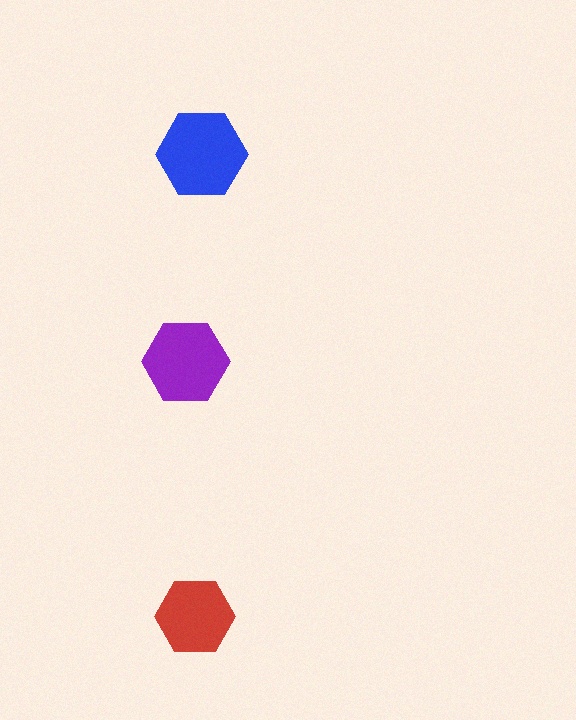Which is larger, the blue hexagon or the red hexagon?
The blue one.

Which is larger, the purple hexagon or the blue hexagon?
The blue one.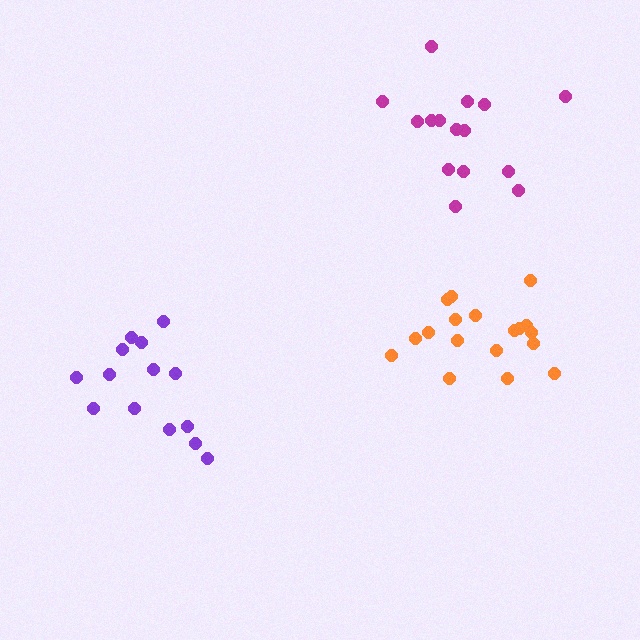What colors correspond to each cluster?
The clusters are colored: magenta, purple, orange.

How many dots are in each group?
Group 1: 15 dots, Group 2: 14 dots, Group 3: 18 dots (47 total).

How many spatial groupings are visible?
There are 3 spatial groupings.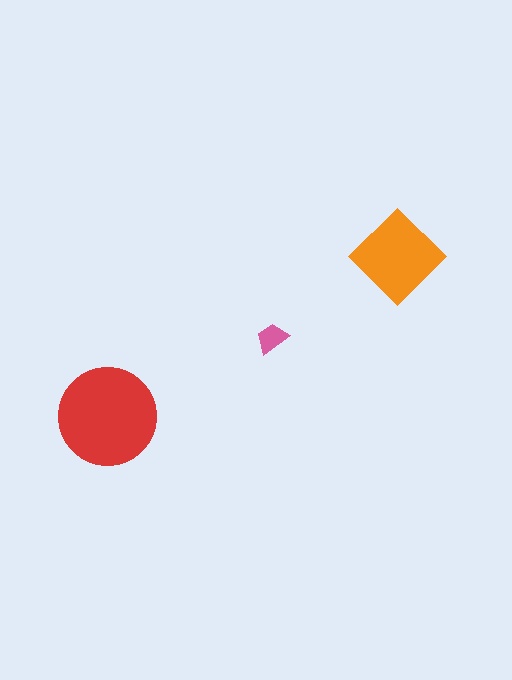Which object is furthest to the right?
The orange diamond is rightmost.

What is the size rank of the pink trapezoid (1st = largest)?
3rd.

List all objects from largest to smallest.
The red circle, the orange diamond, the pink trapezoid.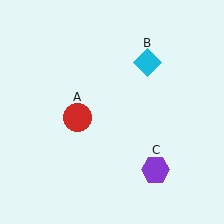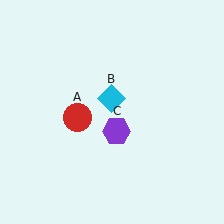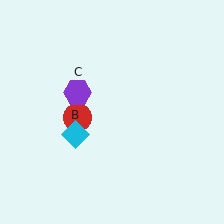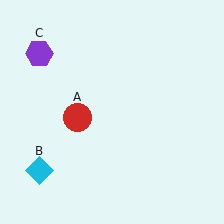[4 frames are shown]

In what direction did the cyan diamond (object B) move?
The cyan diamond (object B) moved down and to the left.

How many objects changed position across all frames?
2 objects changed position: cyan diamond (object B), purple hexagon (object C).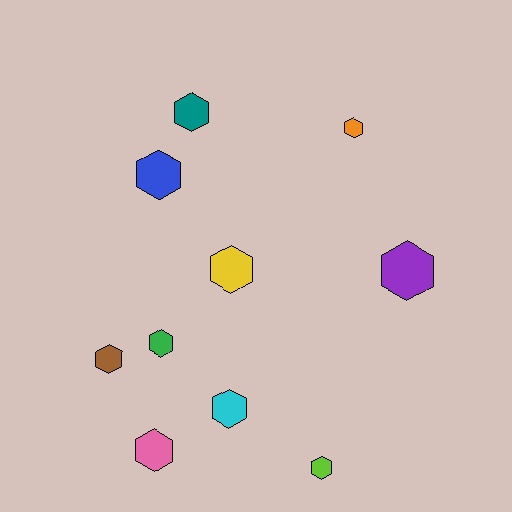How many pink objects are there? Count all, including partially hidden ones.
There is 1 pink object.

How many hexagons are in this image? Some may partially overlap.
There are 10 hexagons.